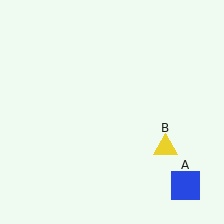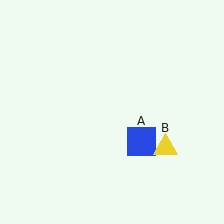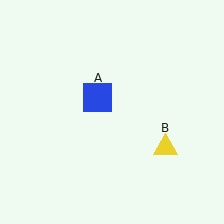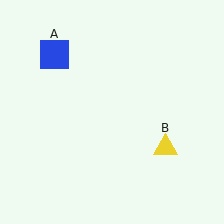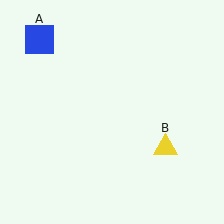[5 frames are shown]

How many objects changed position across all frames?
1 object changed position: blue square (object A).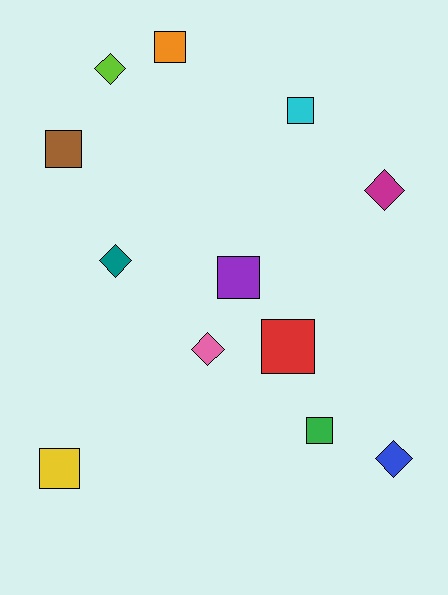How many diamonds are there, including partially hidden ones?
There are 5 diamonds.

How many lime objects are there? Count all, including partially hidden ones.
There is 1 lime object.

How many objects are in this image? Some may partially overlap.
There are 12 objects.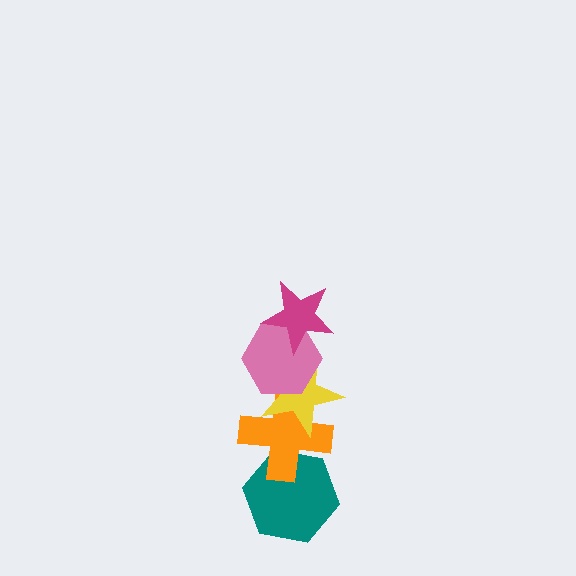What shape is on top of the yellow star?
The pink hexagon is on top of the yellow star.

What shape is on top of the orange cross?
The yellow star is on top of the orange cross.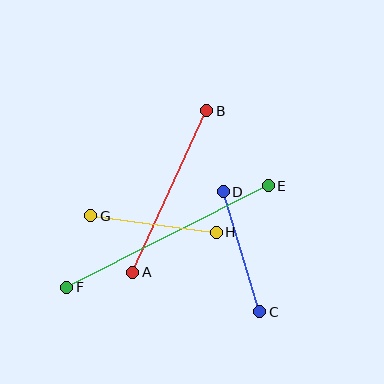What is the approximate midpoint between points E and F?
The midpoint is at approximately (167, 237) pixels.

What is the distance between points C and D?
The distance is approximately 126 pixels.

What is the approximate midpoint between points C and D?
The midpoint is at approximately (242, 252) pixels.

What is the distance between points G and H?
The distance is approximately 127 pixels.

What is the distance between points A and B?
The distance is approximately 177 pixels.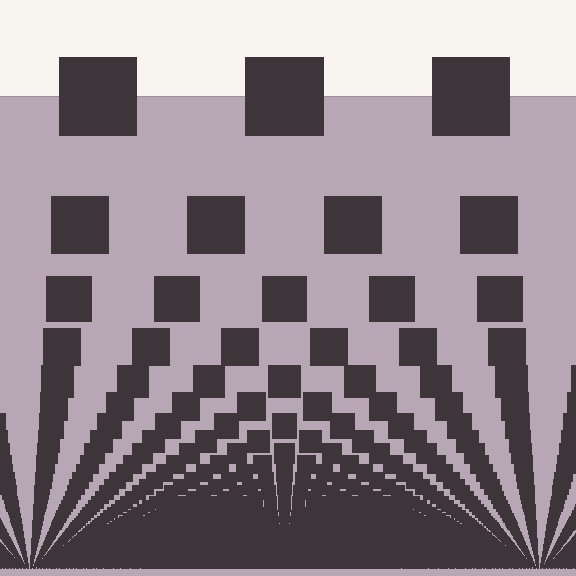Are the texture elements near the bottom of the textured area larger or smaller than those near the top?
Smaller. The gradient is inverted — elements near the bottom are smaller and denser.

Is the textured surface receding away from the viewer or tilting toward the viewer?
The surface appears to tilt toward the viewer. Texture elements get larger and sparser toward the top.